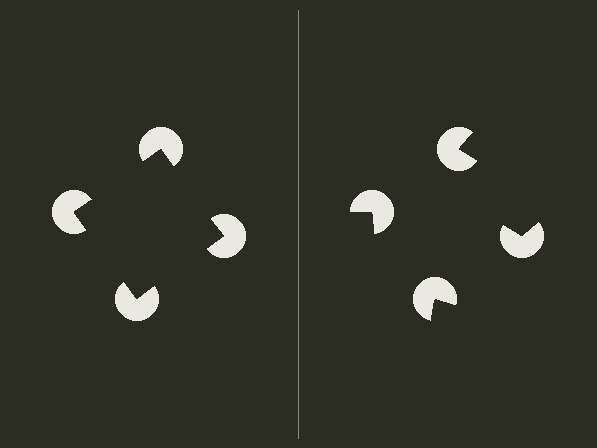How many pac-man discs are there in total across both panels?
8 — 4 on each side.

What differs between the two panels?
The pac-man discs are positioned identically on both sides; only the wedge orientations differ. On the left they align to a square; on the right they are misaligned.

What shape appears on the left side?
An illusory square.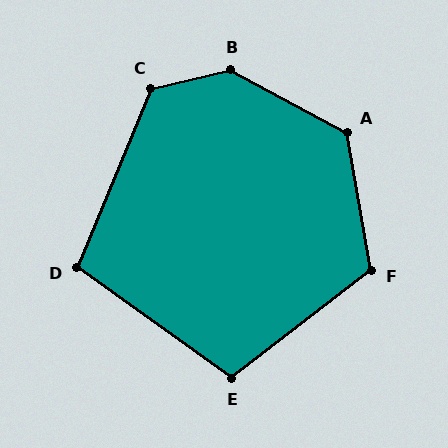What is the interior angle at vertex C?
Approximately 125 degrees (obtuse).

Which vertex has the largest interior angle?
B, at approximately 139 degrees.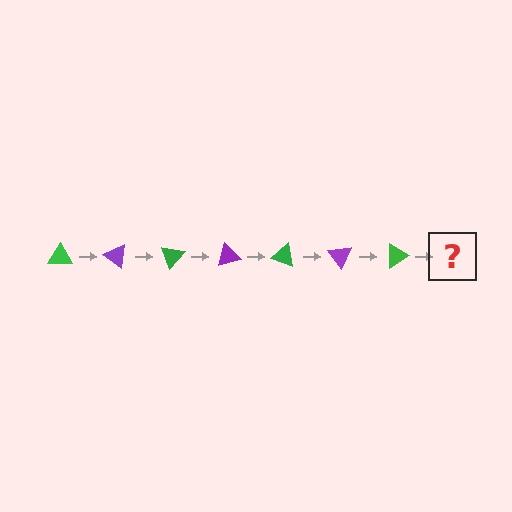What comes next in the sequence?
The next element should be a purple triangle, rotated 245 degrees from the start.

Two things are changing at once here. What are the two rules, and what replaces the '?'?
The two rules are that it rotates 35 degrees each step and the color cycles through green and purple. The '?' should be a purple triangle, rotated 245 degrees from the start.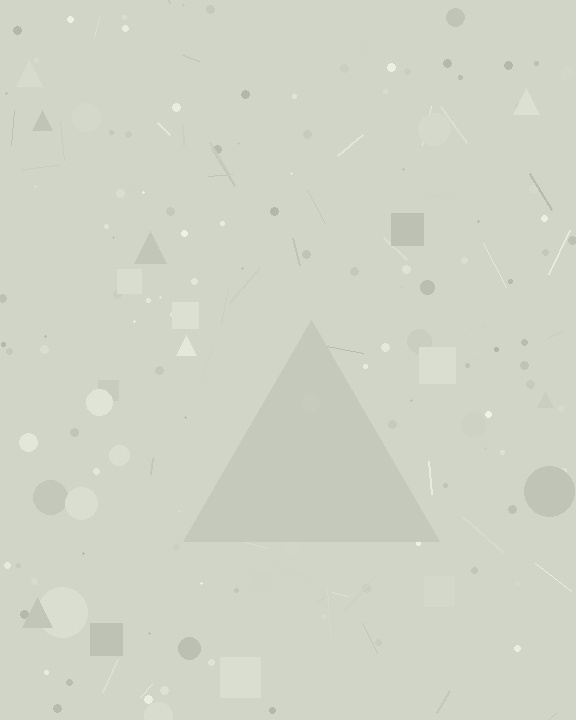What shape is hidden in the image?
A triangle is hidden in the image.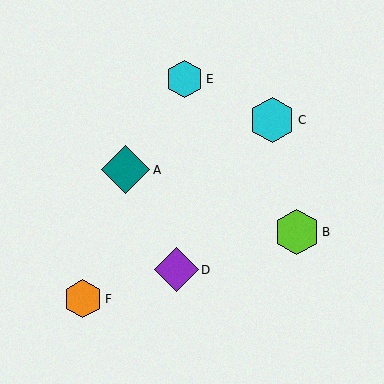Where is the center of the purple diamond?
The center of the purple diamond is at (176, 270).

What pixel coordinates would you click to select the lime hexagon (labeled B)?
Click at (297, 232) to select the lime hexagon B.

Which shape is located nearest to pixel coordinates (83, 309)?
The orange hexagon (labeled F) at (83, 299) is nearest to that location.